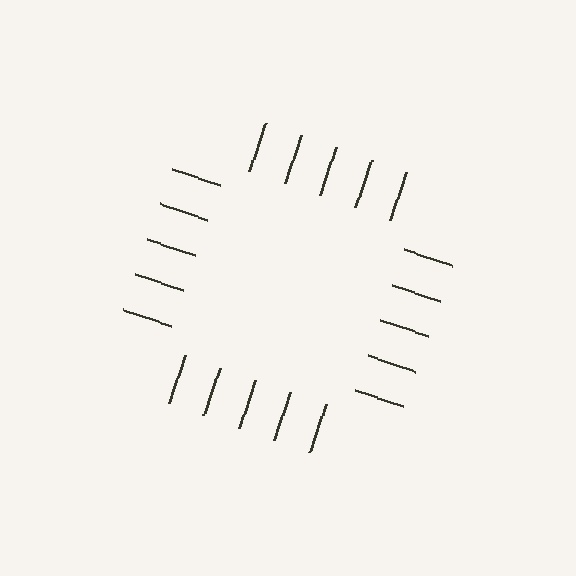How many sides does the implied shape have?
4 sides — the line-ends trace a square.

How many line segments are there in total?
20 — 5 along each of the 4 edges.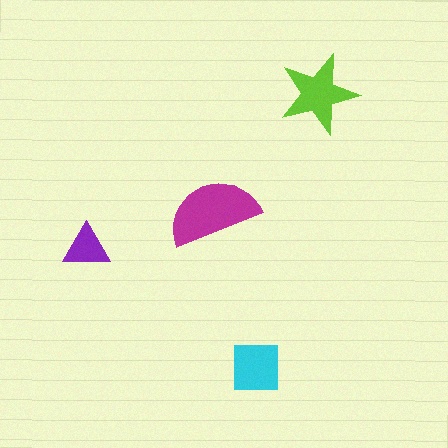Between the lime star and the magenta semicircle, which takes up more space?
The magenta semicircle.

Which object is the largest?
The magenta semicircle.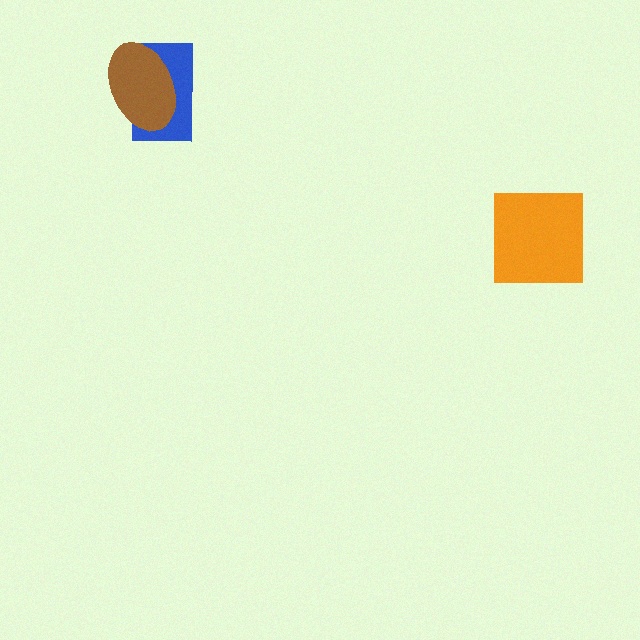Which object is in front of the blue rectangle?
The brown ellipse is in front of the blue rectangle.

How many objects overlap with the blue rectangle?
1 object overlaps with the blue rectangle.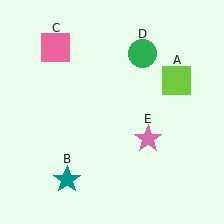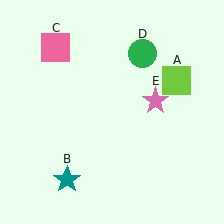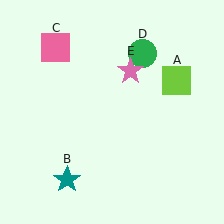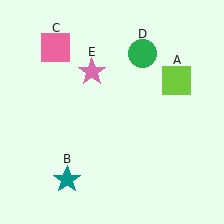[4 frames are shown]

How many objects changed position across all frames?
1 object changed position: pink star (object E).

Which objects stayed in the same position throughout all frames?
Lime square (object A) and teal star (object B) and pink square (object C) and green circle (object D) remained stationary.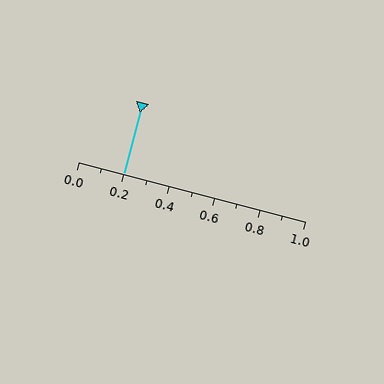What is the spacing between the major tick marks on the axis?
The major ticks are spaced 0.2 apart.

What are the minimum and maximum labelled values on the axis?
The axis runs from 0.0 to 1.0.